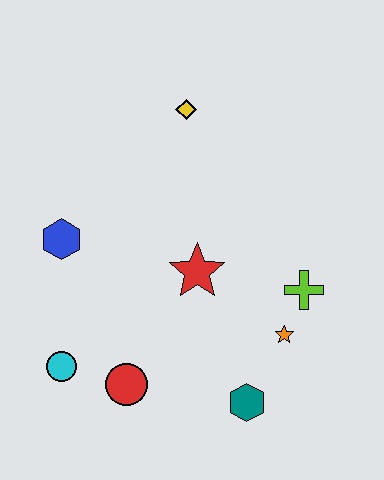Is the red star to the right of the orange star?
No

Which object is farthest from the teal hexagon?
The yellow diamond is farthest from the teal hexagon.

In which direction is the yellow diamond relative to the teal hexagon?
The yellow diamond is above the teal hexagon.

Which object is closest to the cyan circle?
The red circle is closest to the cyan circle.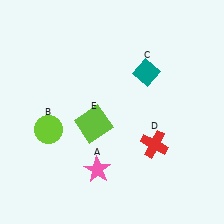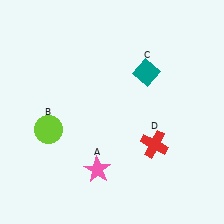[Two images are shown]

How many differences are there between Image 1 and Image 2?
There is 1 difference between the two images.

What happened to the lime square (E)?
The lime square (E) was removed in Image 2. It was in the bottom-left area of Image 1.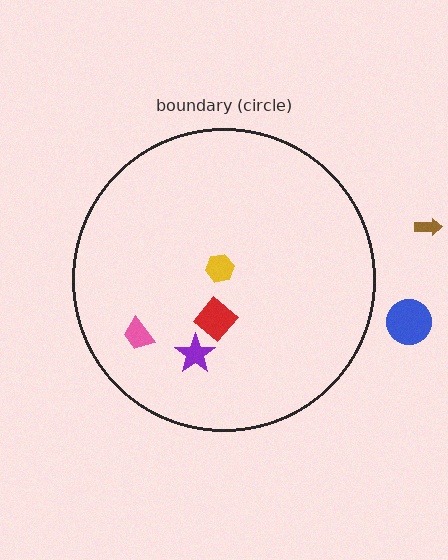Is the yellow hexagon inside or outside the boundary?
Inside.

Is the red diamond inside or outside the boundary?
Inside.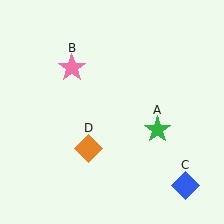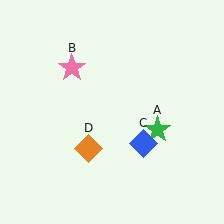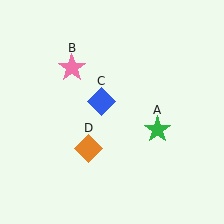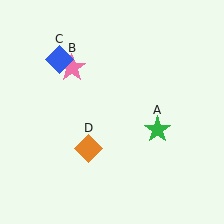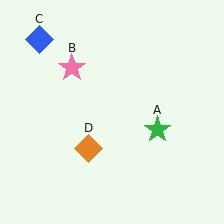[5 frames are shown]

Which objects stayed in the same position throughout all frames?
Green star (object A) and pink star (object B) and orange diamond (object D) remained stationary.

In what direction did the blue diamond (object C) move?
The blue diamond (object C) moved up and to the left.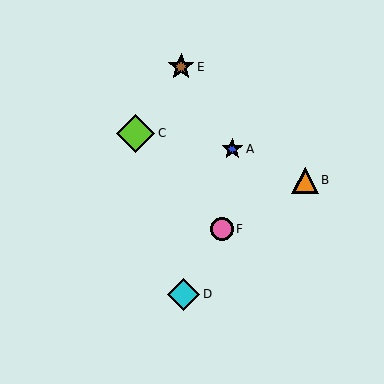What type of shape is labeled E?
Shape E is a brown star.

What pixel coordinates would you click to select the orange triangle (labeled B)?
Click at (305, 180) to select the orange triangle B.